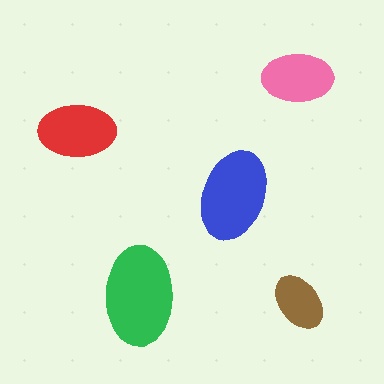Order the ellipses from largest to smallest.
the green one, the blue one, the red one, the pink one, the brown one.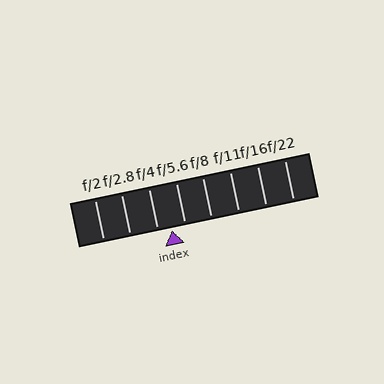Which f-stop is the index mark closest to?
The index mark is closest to f/4.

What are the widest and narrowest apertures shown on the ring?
The widest aperture shown is f/2 and the narrowest is f/22.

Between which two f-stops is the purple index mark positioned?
The index mark is between f/4 and f/5.6.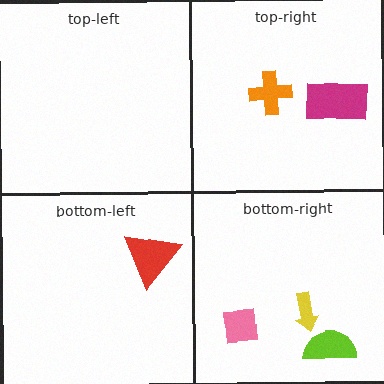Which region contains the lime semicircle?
The bottom-right region.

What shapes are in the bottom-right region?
The pink square, the lime semicircle, the yellow arrow.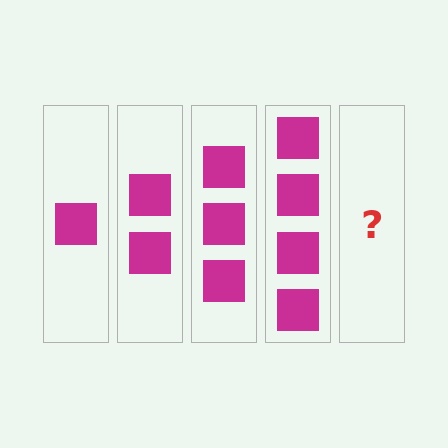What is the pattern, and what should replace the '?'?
The pattern is that each step adds one more square. The '?' should be 5 squares.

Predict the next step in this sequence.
The next step is 5 squares.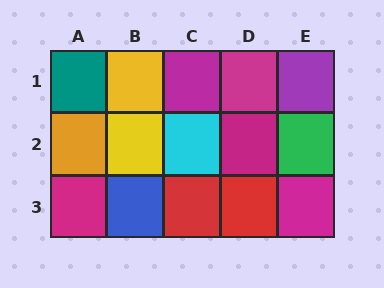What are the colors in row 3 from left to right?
Magenta, blue, red, red, magenta.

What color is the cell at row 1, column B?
Yellow.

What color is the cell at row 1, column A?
Teal.